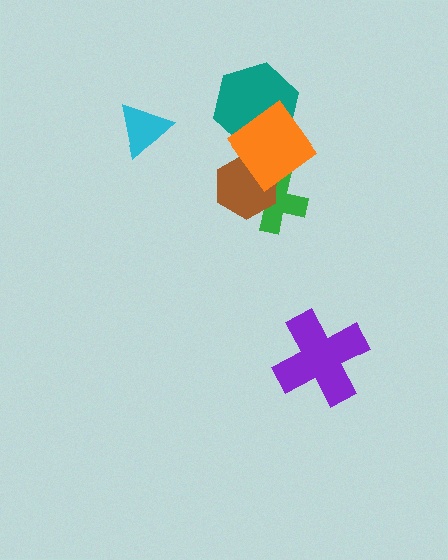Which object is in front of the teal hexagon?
The orange diamond is in front of the teal hexagon.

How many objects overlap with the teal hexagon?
1 object overlaps with the teal hexagon.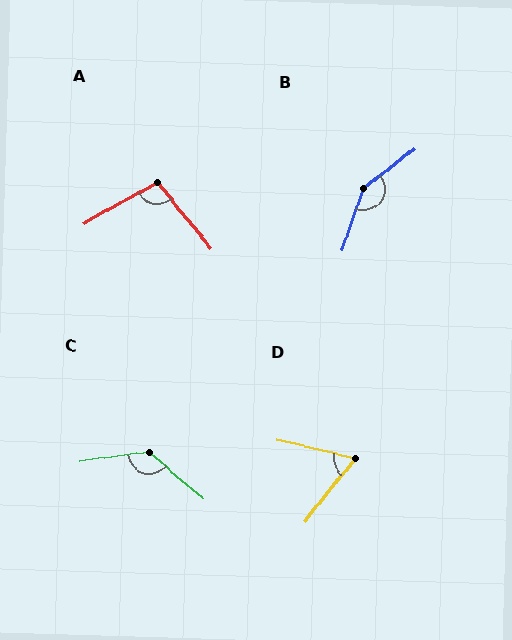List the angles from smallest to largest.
D (65°), A (99°), C (132°), B (147°).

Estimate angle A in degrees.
Approximately 99 degrees.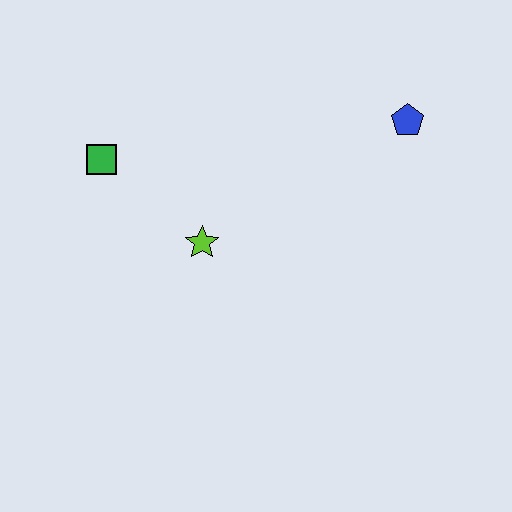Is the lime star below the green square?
Yes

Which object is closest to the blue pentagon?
The lime star is closest to the blue pentagon.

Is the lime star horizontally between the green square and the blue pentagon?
Yes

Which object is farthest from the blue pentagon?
The green square is farthest from the blue pentagon.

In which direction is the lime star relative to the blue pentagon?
The lime star is to the left of the blue pentagon.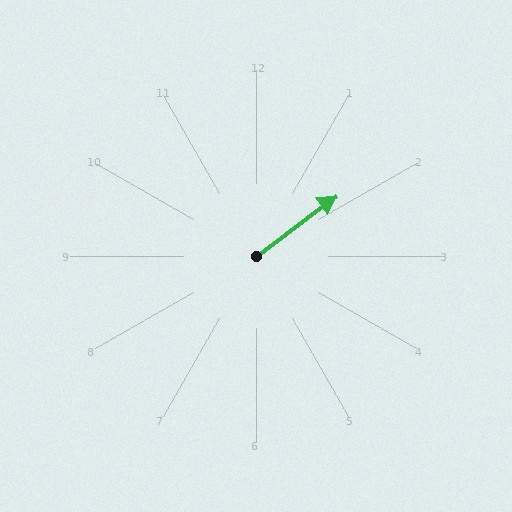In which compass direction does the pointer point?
Northeast.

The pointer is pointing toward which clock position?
Roughly 2 o'clock.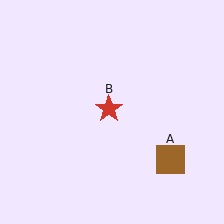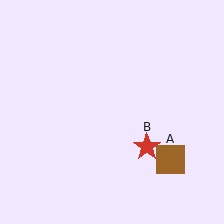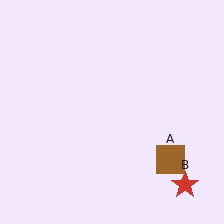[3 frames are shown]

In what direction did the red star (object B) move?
The red star (object B) moved down and to the right.